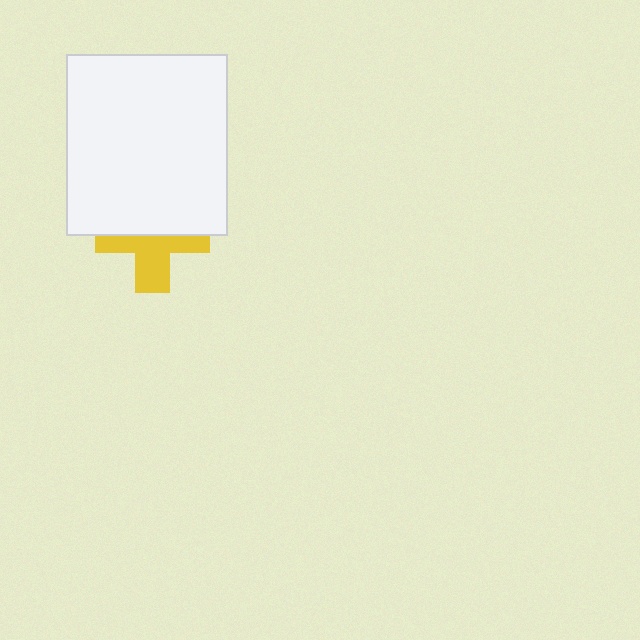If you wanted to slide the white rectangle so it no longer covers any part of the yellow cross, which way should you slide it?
Slide it up — that is the most direct way to separate the two shapes.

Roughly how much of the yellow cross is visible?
About half of it is visible (roughly 50%).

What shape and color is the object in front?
The object in front is a white rectangle.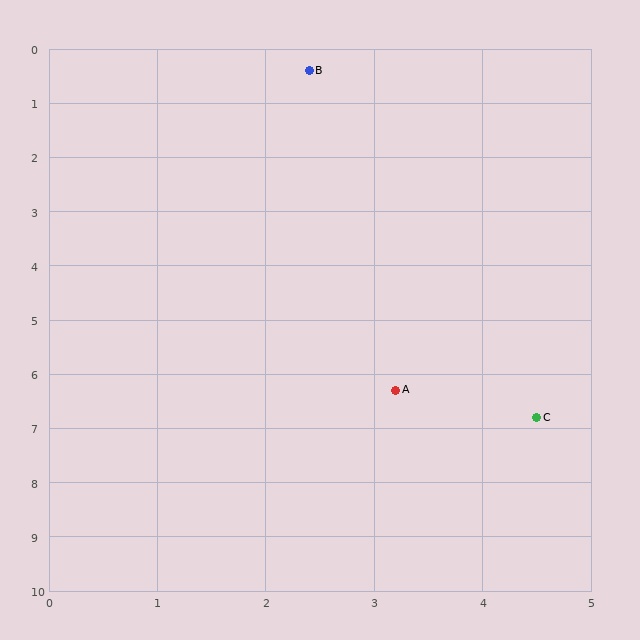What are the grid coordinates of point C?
Point C is at approximately (4.5, 6.8).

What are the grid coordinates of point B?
Point B is at approximately (2.4, 0.4).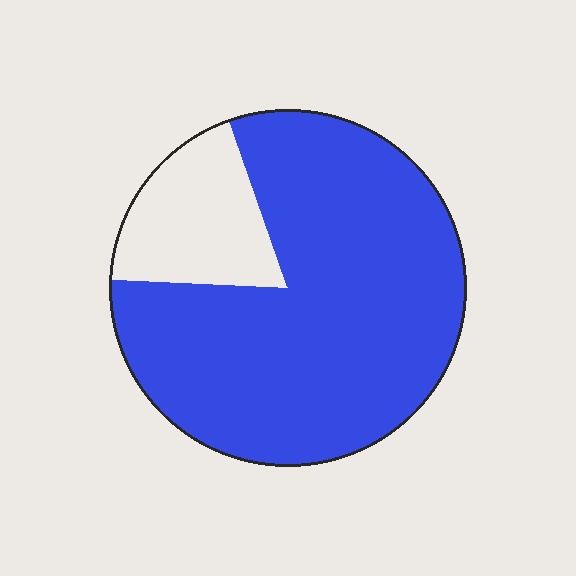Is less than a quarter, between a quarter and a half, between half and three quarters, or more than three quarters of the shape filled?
More than three quarters.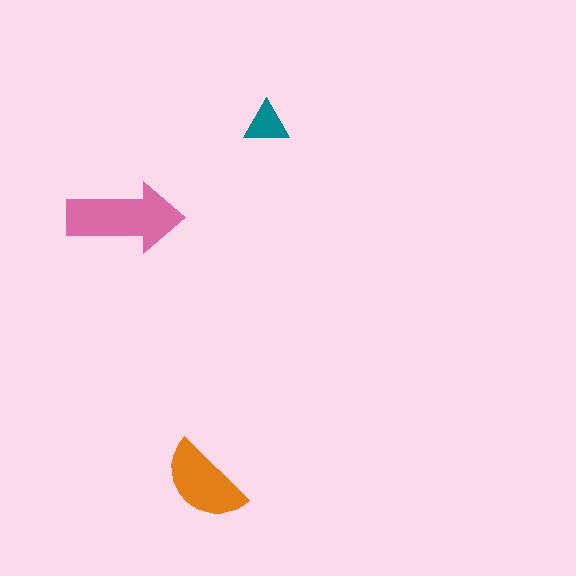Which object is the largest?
The pink arrow.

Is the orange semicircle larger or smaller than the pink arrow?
Smaller.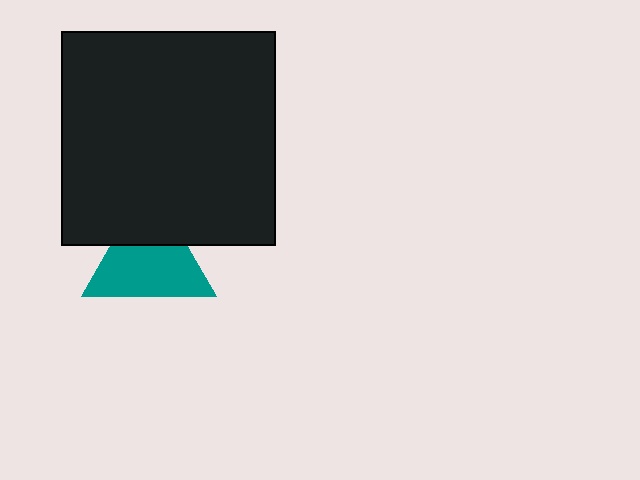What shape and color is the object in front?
The object in front is a black square.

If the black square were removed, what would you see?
You would see the complete teal triangle.